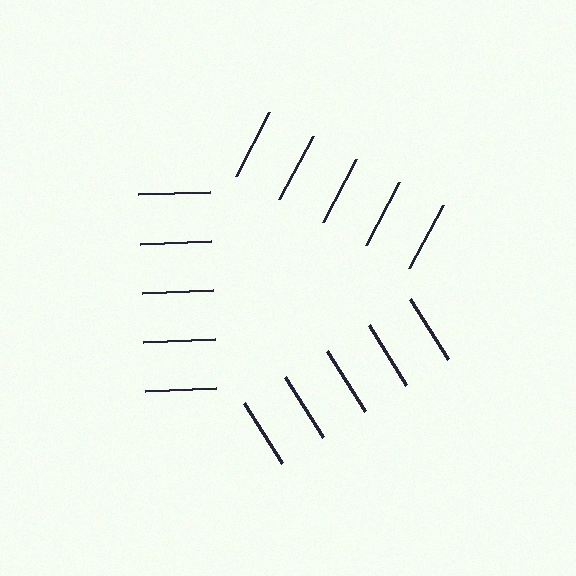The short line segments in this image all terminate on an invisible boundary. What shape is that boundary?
An illusory triangle — the line segments terminate on its edges but no continuous stroke is drawn.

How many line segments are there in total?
15 — 5 along each of the 3 edges.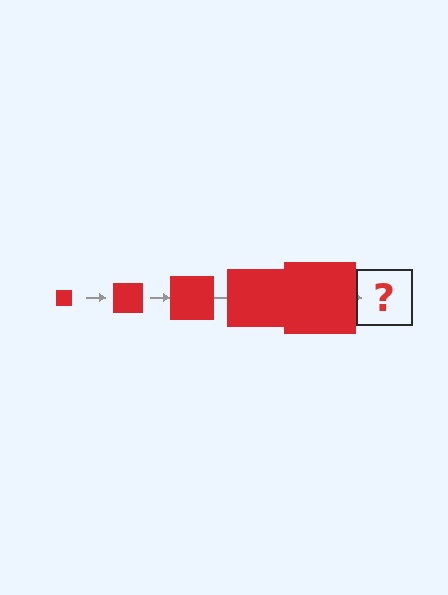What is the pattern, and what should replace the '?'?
The pattern is that the square gets progressively larger each step. The '?' should be a red square, larger than the previous one.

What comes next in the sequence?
The next element should be a red square, larger than the previous one.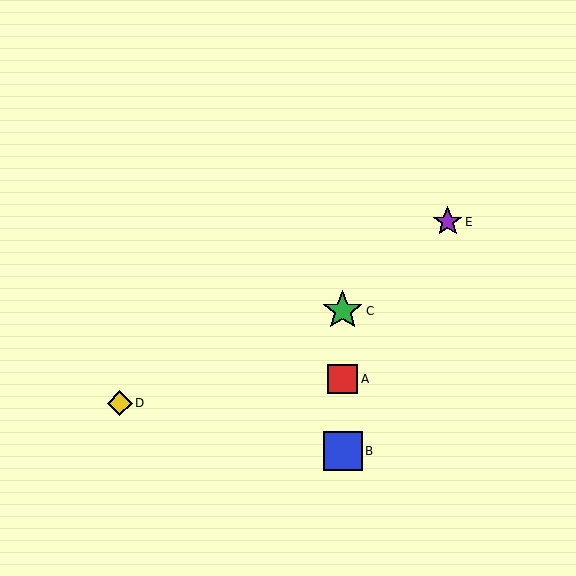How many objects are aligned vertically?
3 objects (A, B, C) are aligned vertically.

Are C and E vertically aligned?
No, C is at x≈343 and E is at x≈448.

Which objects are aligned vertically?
Objects A, B, C are aligned vertically.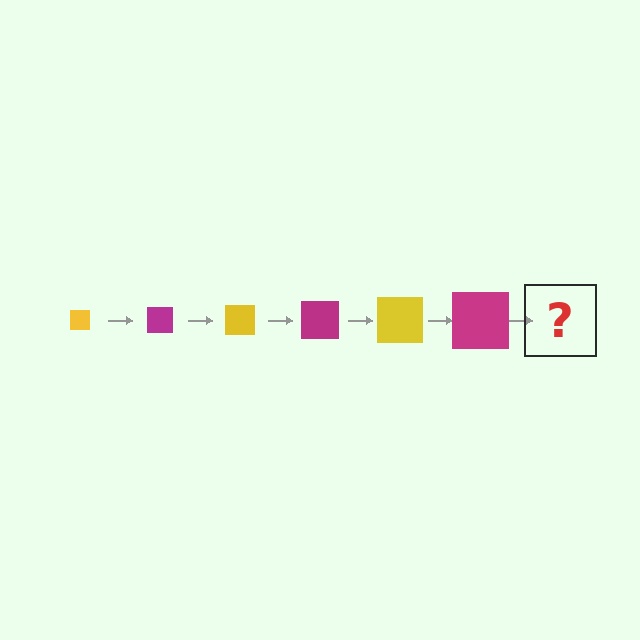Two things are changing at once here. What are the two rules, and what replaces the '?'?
The two rules are that the square grows larger each step and the color cycles through yellow and magenta. The '?' should be a yellow square, larger than the previous one.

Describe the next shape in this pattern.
It should be a yellow square, larger than the previous one.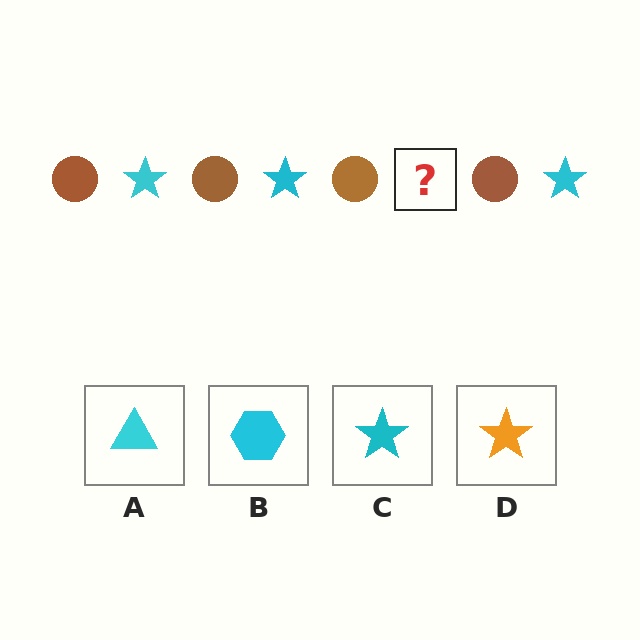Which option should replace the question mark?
Option C.